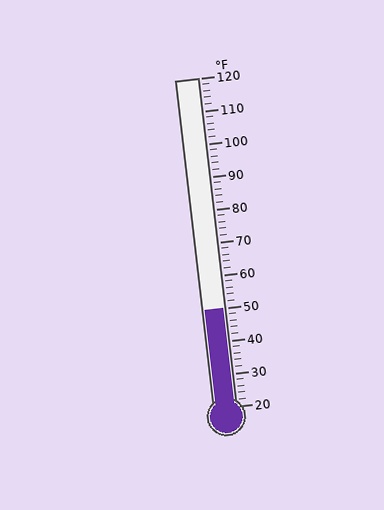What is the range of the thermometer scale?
The thermometer scale ranges from 20°F to 120°F.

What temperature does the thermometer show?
The thermometer shows approximately 50°F.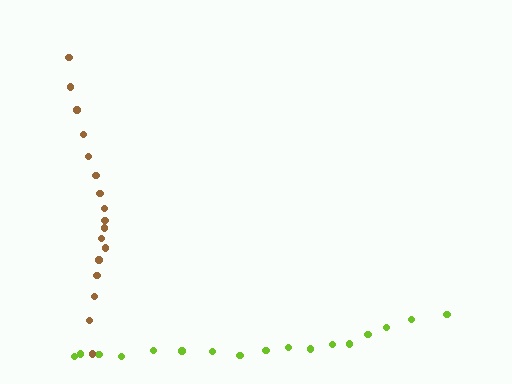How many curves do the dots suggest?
There are 2 distinct paths.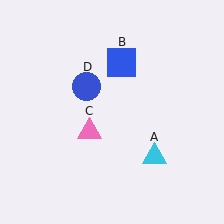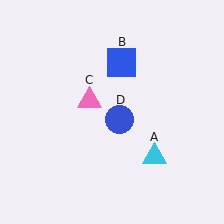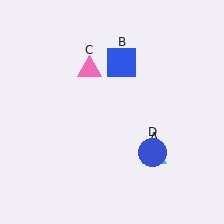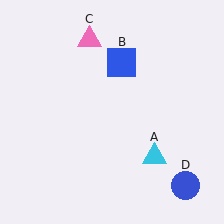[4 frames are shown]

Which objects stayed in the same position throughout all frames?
Cyan triangle (object A) and blue square (object B) remained stationary.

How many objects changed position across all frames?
2 objects changed position: pink triangle (object C), blue circle (object D).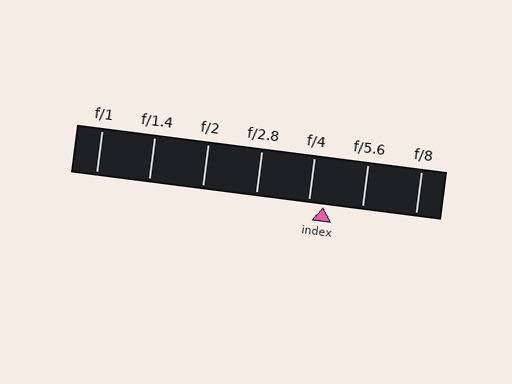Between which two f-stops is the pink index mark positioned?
The index mark is between f/4 and f/5.6.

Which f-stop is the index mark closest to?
The index mark is closest to f/4.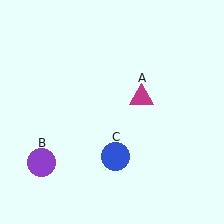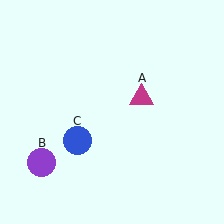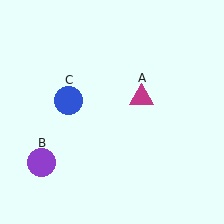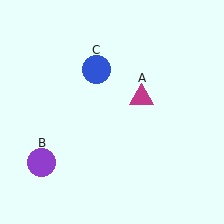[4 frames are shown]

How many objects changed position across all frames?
1 object changed position: blue circle (object C).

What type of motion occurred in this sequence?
The blue circle (object C) rotated clockwise around the center of the scene.